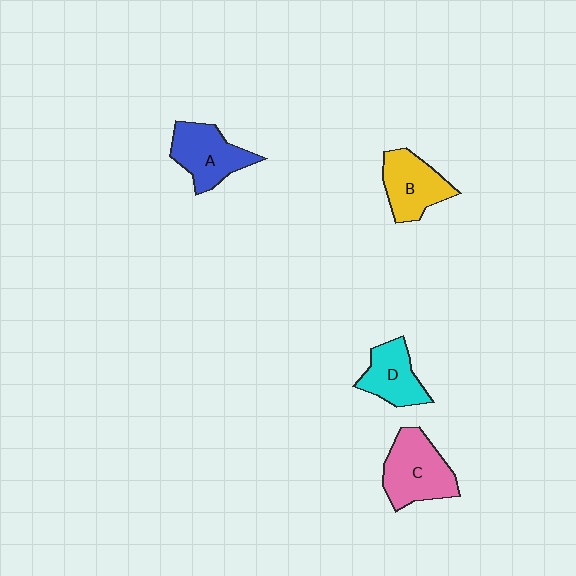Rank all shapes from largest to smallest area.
From largest to smallest: C (pink), A (blue), B (yellow), D (cyan).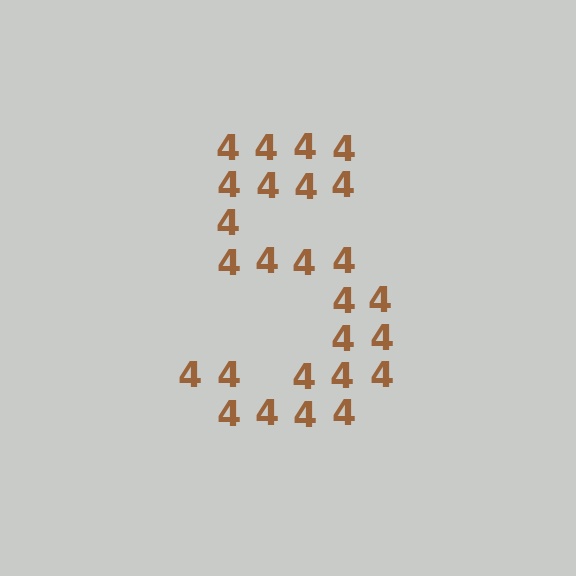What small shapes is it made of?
It is made of small digit 4's.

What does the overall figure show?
The overall figure shows the digit 5.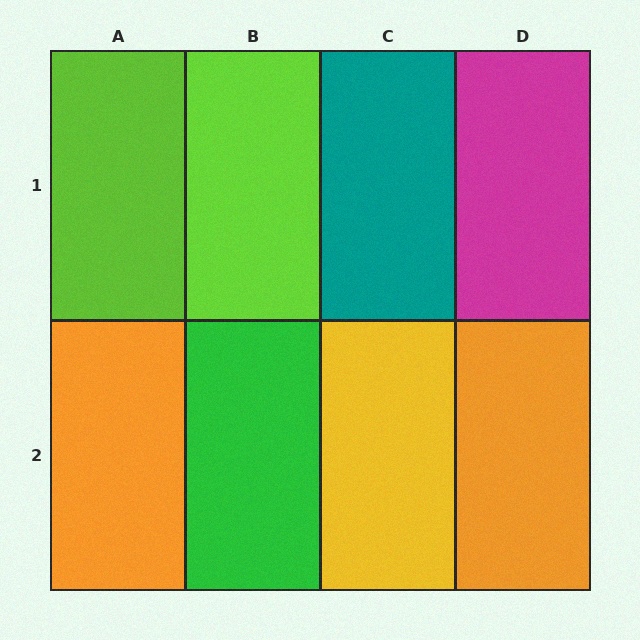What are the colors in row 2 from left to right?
Orange, green, yellow, orange.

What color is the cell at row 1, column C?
Teal.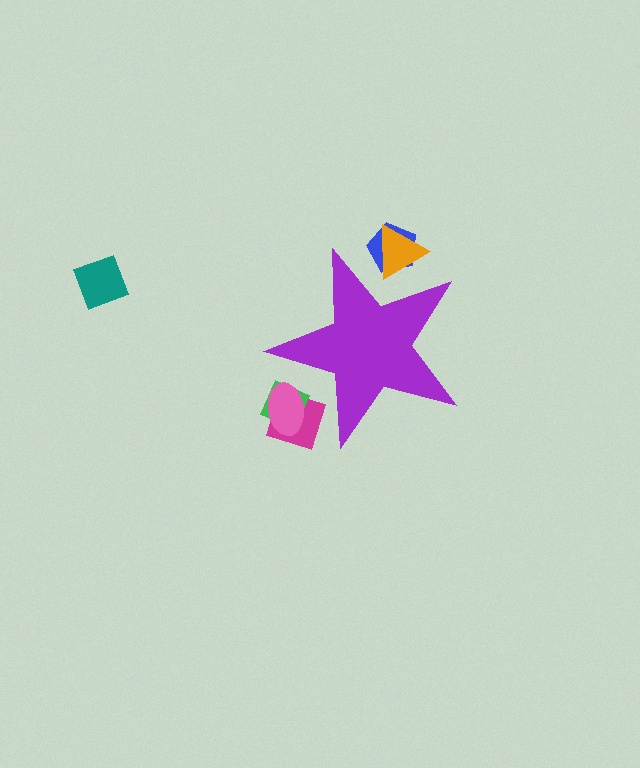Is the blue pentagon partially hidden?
Yes, the blue pentagon is partially hidden behind the purple star.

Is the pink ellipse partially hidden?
Yes, the pink ellipse is partially hidden behind the purple star.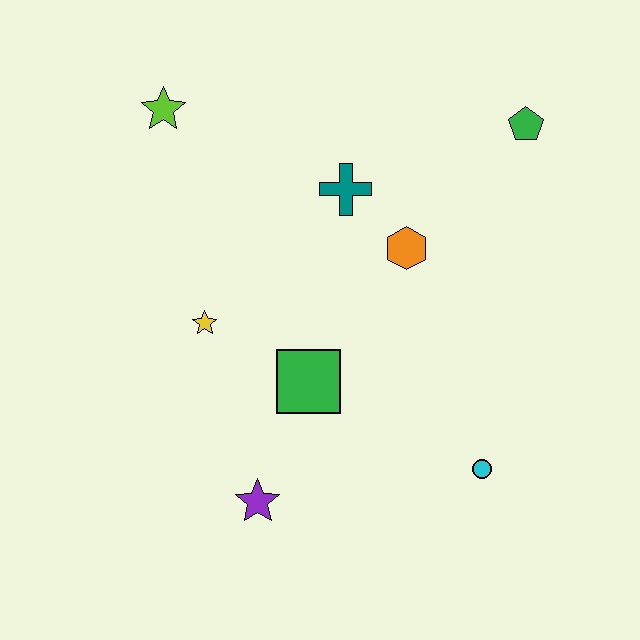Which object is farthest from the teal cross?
The purple star is farthest from the teal cross.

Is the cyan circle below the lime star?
Yes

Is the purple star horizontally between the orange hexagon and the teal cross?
No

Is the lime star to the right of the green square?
No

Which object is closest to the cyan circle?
The green square is closest to the cyan circle.